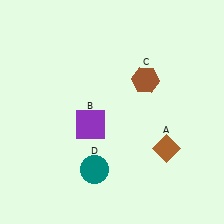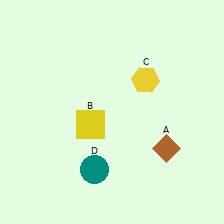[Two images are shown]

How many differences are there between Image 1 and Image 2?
There are 2 differences between the two images.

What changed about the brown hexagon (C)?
In Image 1, C is brown. In Image 2, it changed to yellow.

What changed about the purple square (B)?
In Image 1, B is purple. In Image 2, it changed to yellow.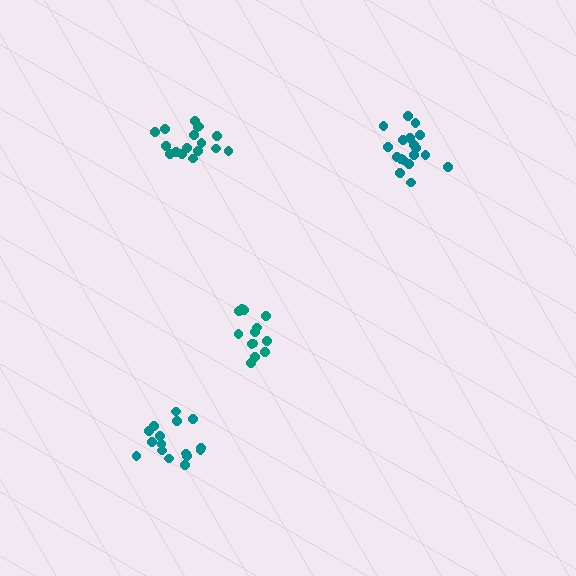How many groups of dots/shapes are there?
There are 4 groups.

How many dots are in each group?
Group 1: 18 dots, Group 2: 16 dots, Group 3: 17 dots, Group 4: 13 dots (64 total).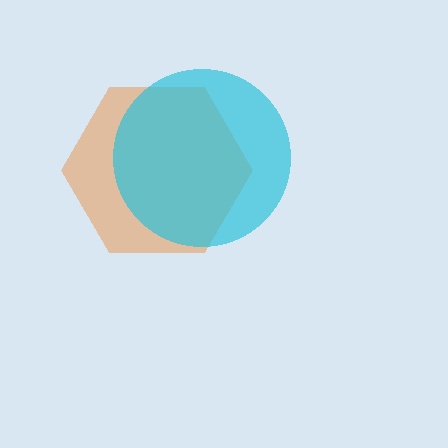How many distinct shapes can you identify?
There are 2 distinct shapes: an orange hexagon, a cyan circle.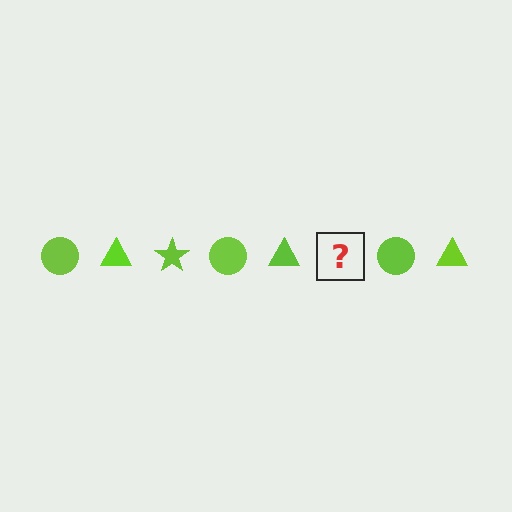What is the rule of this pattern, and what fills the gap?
The rule is that the pattern cycles through circle, triangle, star shapes in lime. The gap should be filled with a lime star.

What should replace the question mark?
The question mark should be replaced with a lime star.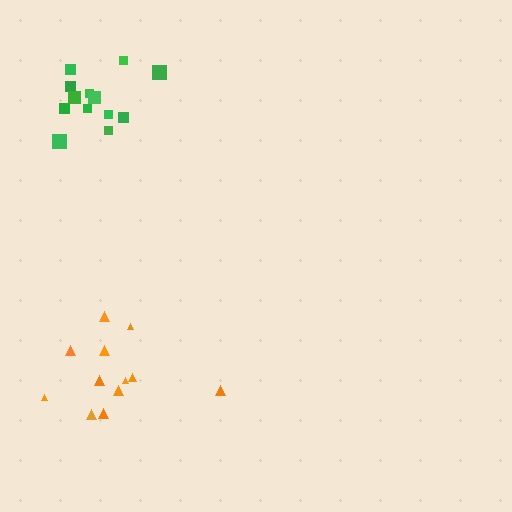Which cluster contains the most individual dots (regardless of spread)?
Green (13).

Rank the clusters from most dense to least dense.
green, orange.